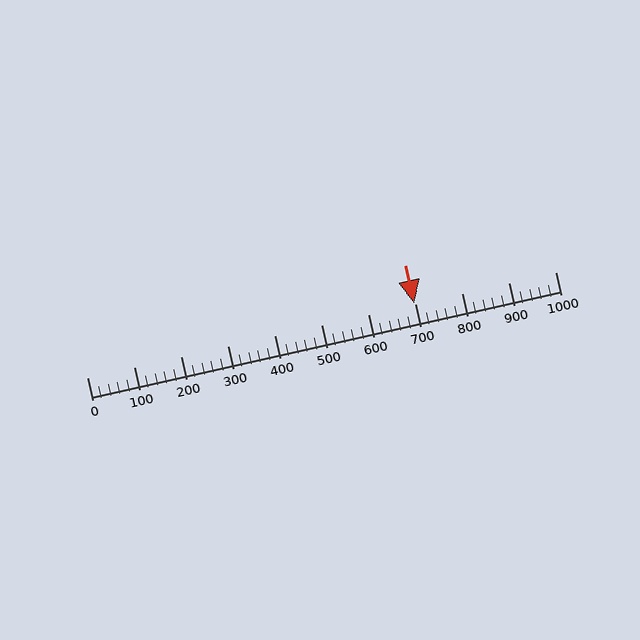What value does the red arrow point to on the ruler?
The red arrow points to approximately 698.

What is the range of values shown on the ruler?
The ruler shows values from 0 to 1000.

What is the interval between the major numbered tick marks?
The major tick marks are spaced 100 units apart.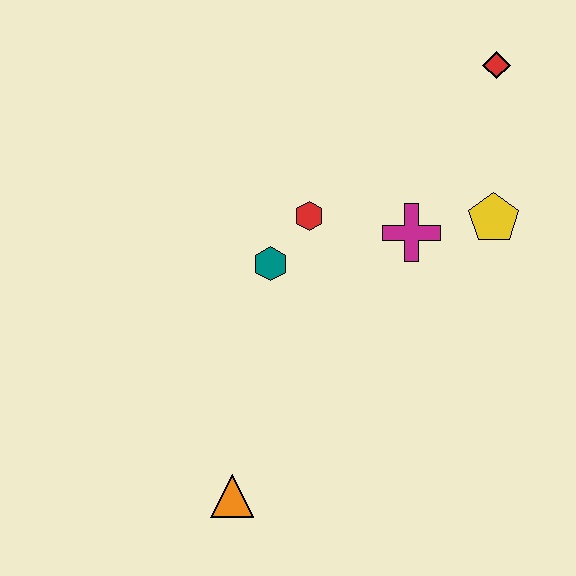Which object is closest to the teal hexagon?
The red hexagon is closest to the teal hexagon.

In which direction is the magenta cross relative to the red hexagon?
The magenta cross is to the right of the red hexagon.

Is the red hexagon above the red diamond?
No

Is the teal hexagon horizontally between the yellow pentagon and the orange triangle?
Yes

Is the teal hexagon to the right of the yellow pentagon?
No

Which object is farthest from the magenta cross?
The orange triangle is farthest from the magenta cross.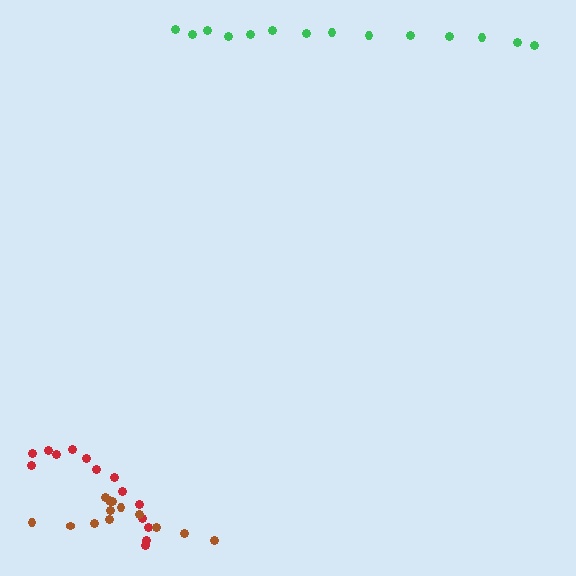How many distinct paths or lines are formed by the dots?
There are 3 distinct paths.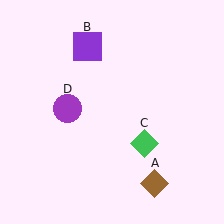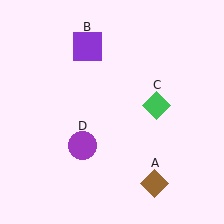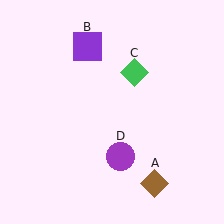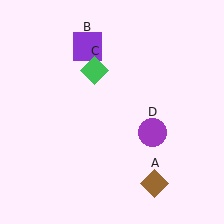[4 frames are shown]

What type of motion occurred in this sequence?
The green diamond (object C), purple circle (object D) rotated counterclockwise around the center of the scene.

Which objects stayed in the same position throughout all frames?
Brown diamond (object A) and purple square (object B) remained stationary.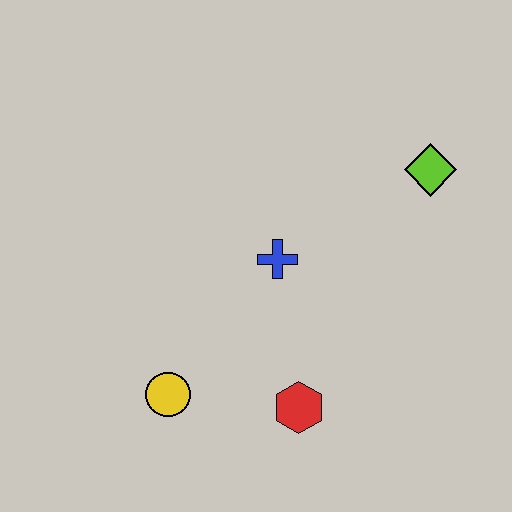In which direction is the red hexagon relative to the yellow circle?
The red hexagon is to the right of the yellow circle.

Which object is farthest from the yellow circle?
The lime diamond is farthest from the yellow circle.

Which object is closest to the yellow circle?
The red hexagon is closest to the yellow circle.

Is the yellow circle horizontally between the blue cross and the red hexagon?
No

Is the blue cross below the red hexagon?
No